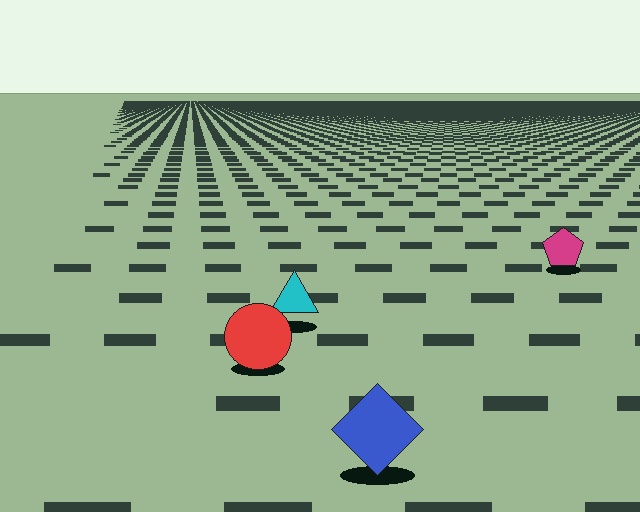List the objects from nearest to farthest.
From nearest to farthest: the blue diamond, the red circle, the cyan triangle, the magenta pentagon.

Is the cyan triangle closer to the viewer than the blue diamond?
No. The blue diamond is closer — you can tell from the texture gradient: the ground texture is coarser near it.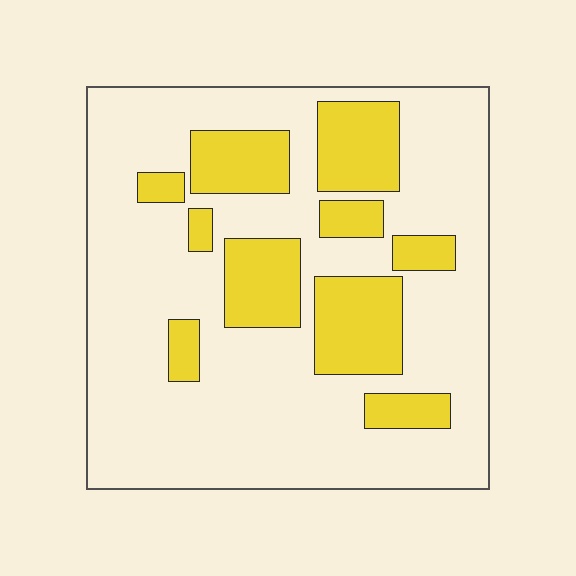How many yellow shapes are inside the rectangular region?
10.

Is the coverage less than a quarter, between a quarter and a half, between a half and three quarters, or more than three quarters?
Between a quarter and a half.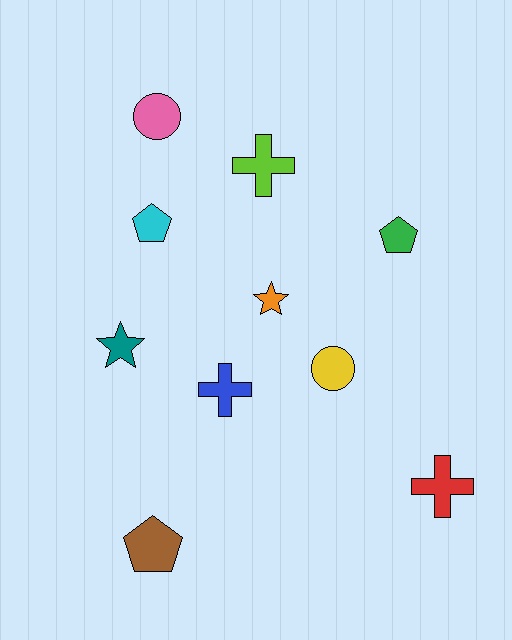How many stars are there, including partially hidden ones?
There are 2 stars.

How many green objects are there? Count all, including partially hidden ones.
There is 1 green object.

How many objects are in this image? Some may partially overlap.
There are 10 objects.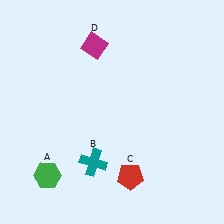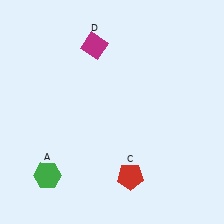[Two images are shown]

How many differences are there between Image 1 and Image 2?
There is 1 difference between the two images.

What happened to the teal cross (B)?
The teal cross (B) was removed in Image 2. It was in the bottom-left area of Image 1.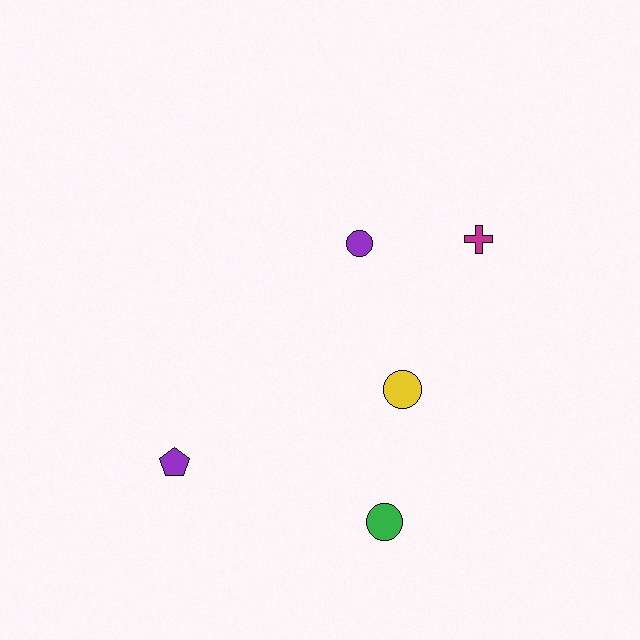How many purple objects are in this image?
There are 2 purple objects.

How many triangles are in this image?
There are no triangles.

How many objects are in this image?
There are 5 objects.